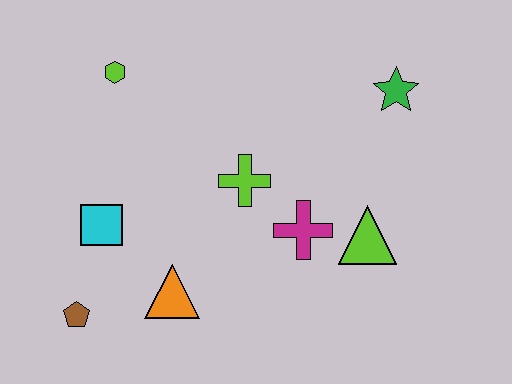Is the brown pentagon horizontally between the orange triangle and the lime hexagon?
No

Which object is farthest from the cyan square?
The green star is farthest from the cyan square.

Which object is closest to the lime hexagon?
The cyan square is closest to the lime hexagon.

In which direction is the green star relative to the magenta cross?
The green star is above the magenta cross.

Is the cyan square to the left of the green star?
Yes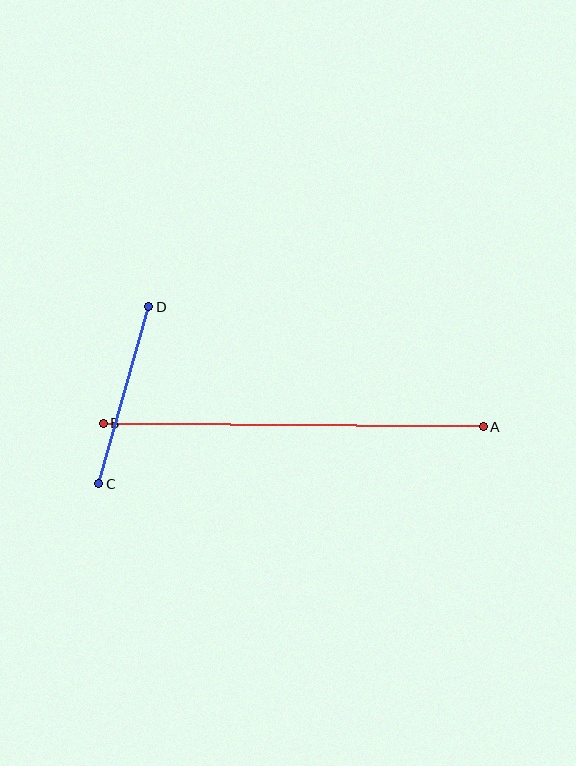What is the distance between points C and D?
The distance is approximately 184 pixels.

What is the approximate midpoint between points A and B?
The midpoint is at approximately (293, 425) pixels.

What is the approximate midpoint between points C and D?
The midpoint is at approximately (124, 395) pixels.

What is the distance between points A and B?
The distance is approximately 380 pixels.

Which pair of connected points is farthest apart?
Points A and B are farthest apart.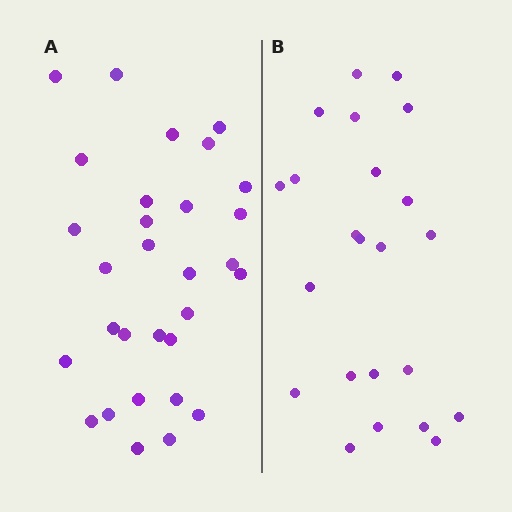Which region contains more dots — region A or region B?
Region A (the left region) has more dots.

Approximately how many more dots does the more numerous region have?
Region A has roughly 8 or so more dots than region B.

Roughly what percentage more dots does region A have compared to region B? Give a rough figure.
About 30% more.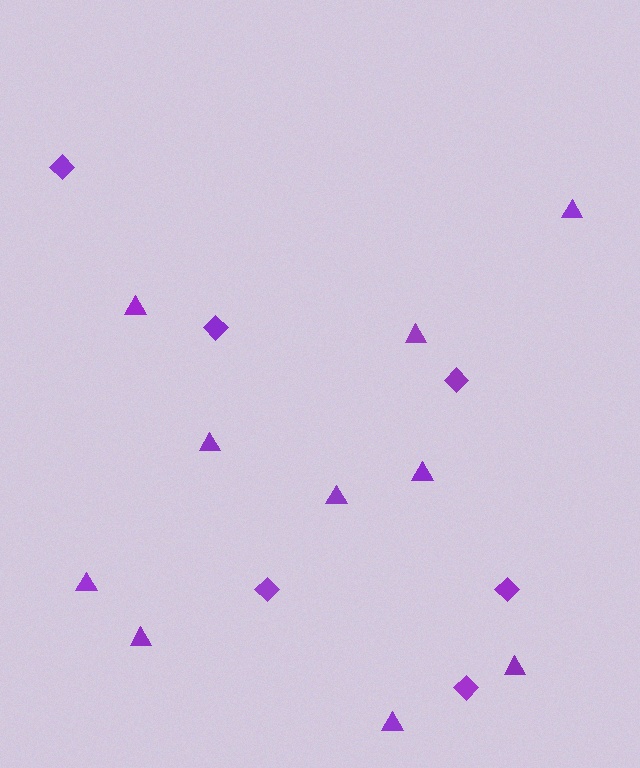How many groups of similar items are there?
There are 2 groups: one group of diamonds (6) and one group of triangles (10).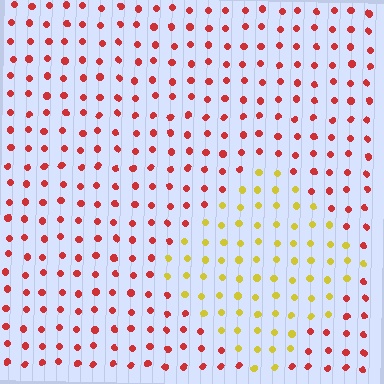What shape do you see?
I see a diamond.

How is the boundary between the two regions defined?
The boundary is defined purely by a slight shift in hue (about 59 degrees). Spacing, size, and orientation are identical on both sides.